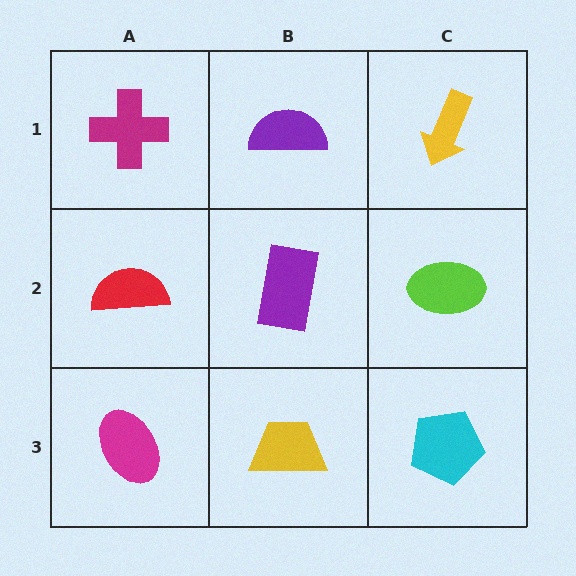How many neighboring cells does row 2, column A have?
3.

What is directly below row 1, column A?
A red semicircle.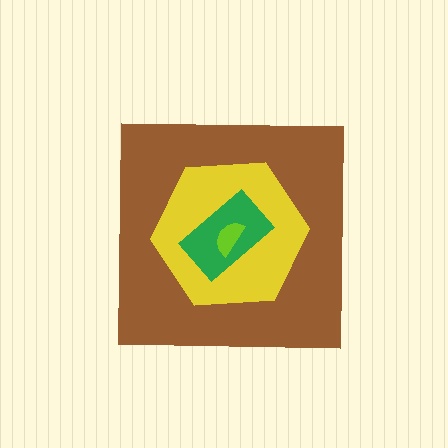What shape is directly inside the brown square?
The yellow hexagon.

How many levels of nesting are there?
4.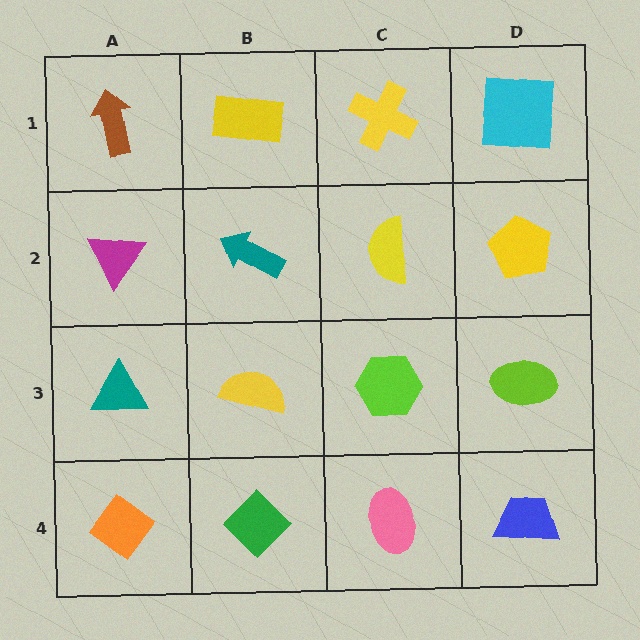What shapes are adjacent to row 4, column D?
A lime ellipse (row 3, column D), a pink ellipse (row 4, column C).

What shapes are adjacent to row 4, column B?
A yellow semicircle (row 3, column B), an orange diamond (row 4, column A), a pink ellipse (row 4, column C).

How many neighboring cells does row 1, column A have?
2.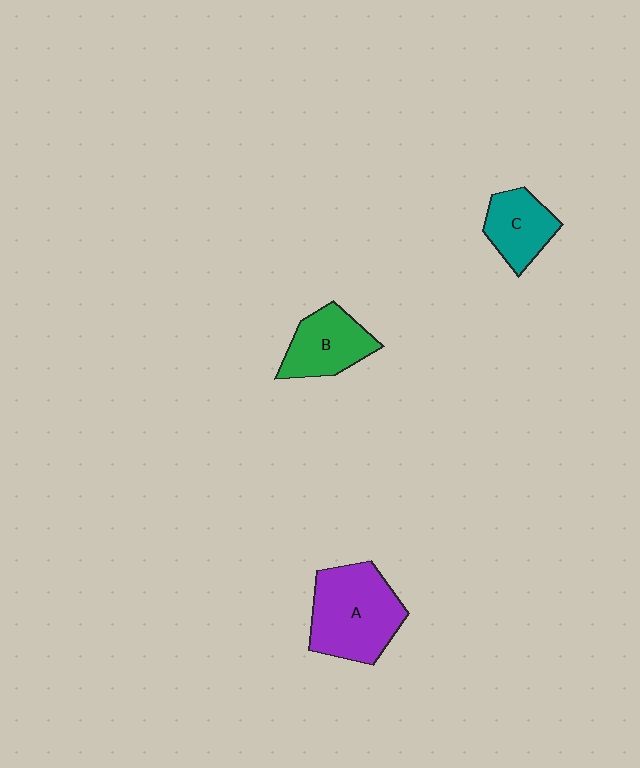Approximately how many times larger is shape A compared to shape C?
Approximately 1.8 times.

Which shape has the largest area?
Shape A (purple).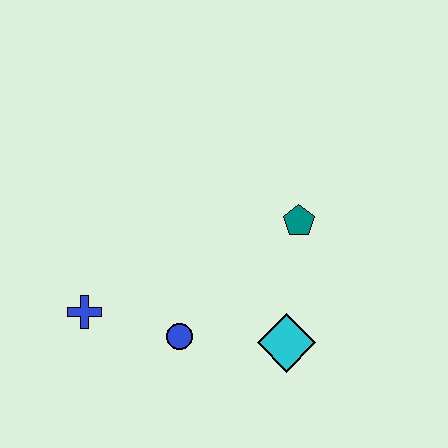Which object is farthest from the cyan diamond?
The blue cross is farthest from the cyan diamond.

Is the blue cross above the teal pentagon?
No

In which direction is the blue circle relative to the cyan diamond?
The blue circle is to the left of the cyan diamond.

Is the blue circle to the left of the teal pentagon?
Yes